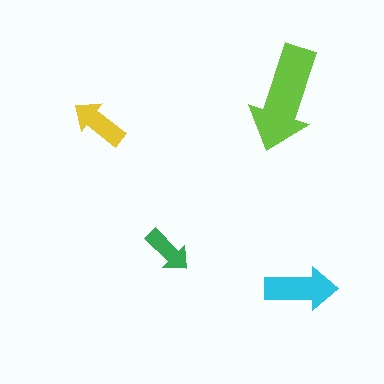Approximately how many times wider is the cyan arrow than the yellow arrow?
About 1.5 times wider.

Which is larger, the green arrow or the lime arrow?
The lime one.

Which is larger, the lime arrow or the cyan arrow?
The lime one.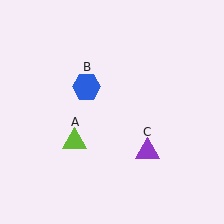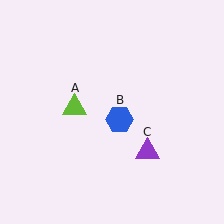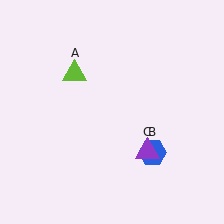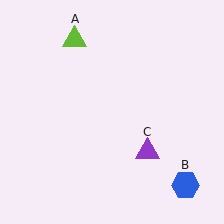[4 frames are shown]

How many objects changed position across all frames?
2 objects changed position: lime triangle (object A), blue hexagon (object B).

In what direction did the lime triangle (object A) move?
The lime triangle (object A) moved up.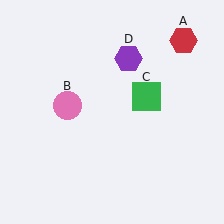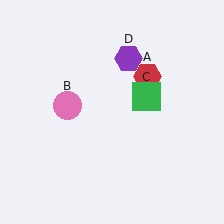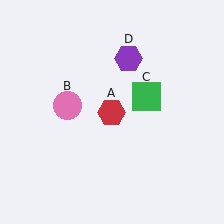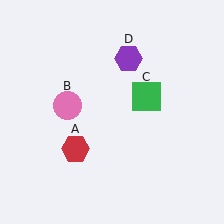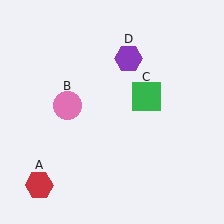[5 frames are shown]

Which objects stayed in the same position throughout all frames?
Pink circle (object B) and green square (object C) and purple hexagon (object D) remained stationary.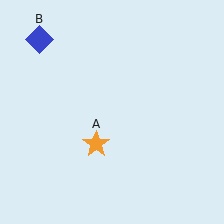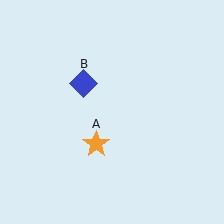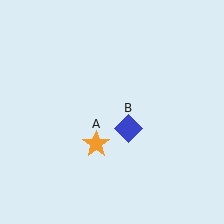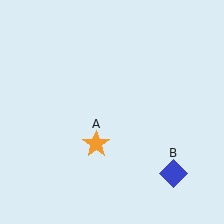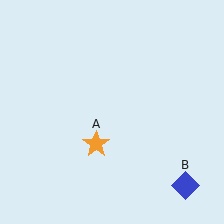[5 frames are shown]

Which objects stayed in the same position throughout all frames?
Orange star (object A) remained stationary.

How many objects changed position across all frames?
1 object changed position: blue diamond (object B).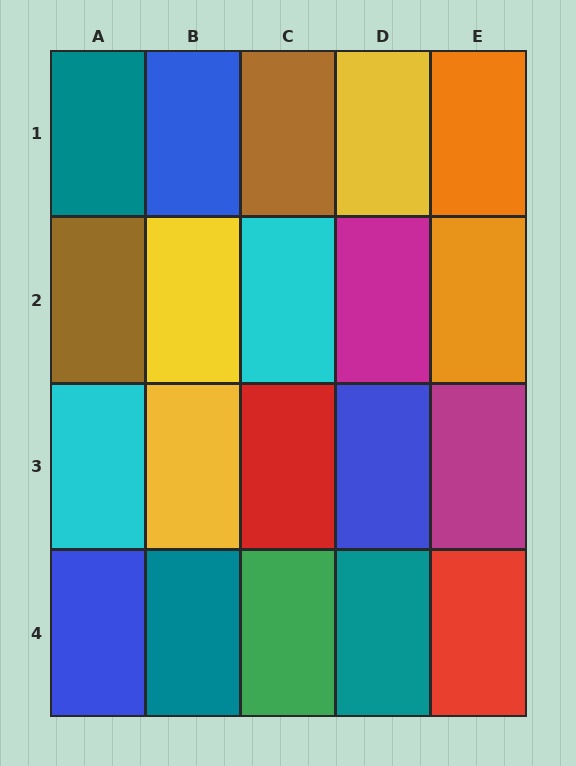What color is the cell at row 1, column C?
Brown.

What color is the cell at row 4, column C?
Green.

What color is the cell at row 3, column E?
Magenta.